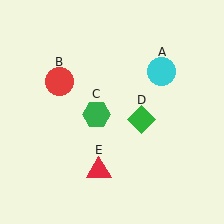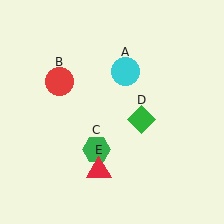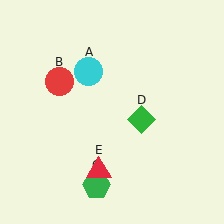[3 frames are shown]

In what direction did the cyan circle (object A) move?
The cyan circle (object A) moved left.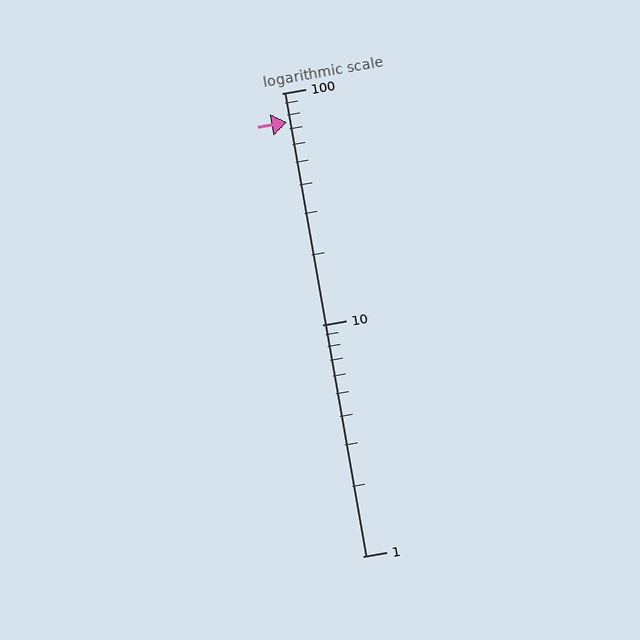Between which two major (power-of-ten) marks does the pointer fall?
The pointer is between 10 and 100.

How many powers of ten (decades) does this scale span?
The scale spans 2 decades, from 1 to 100.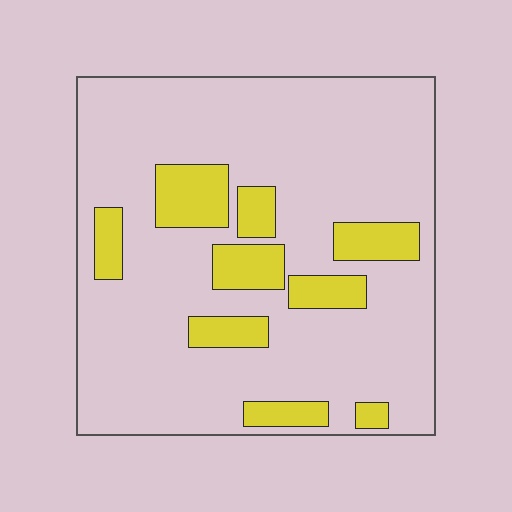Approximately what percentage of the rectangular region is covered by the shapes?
Approximately 20%.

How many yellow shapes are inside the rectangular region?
9.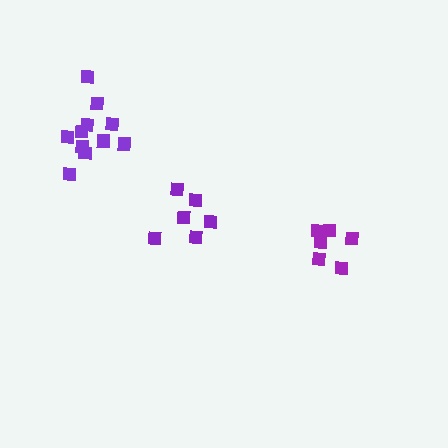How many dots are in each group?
Group 1: 6 dots, Group 2: 6 dots, Group 3: 11 dots (23 total).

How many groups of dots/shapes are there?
There are 3 groups.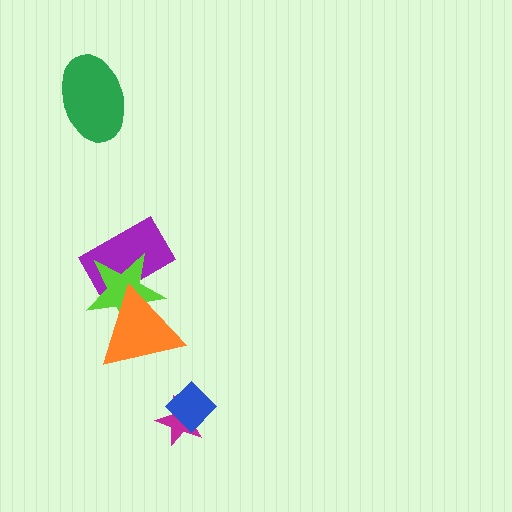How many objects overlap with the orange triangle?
2 objects overlap with the orange triangle.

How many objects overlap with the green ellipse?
0 objects overlap with the green ellipse.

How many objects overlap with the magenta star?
1 object overlaps with the magenta star.